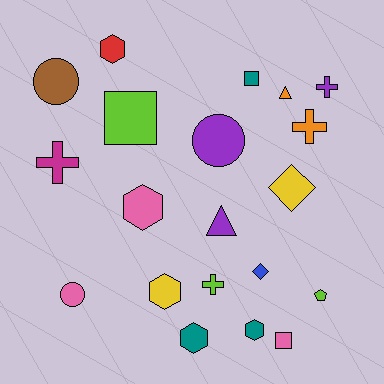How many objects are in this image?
There are 20 objects.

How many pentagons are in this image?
There is 1 pentagon.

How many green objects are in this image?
There are no green objects.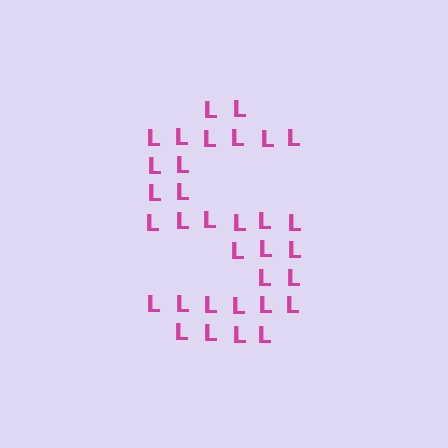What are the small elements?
The small elements are letter L's.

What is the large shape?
The large shape is the letter S.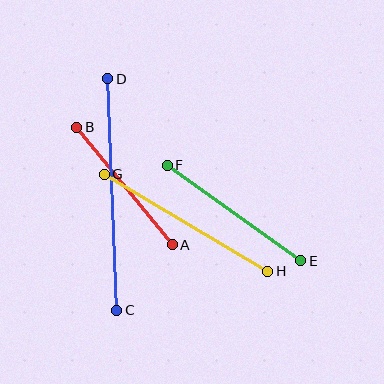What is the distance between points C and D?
The distance is approximately 232 pixels.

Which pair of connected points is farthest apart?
Points C and D are farthest apart.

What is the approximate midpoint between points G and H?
The midpoint is at approximately (186, 223) pixels.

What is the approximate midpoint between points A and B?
The midpoint is at approximately (124, 186) pixels.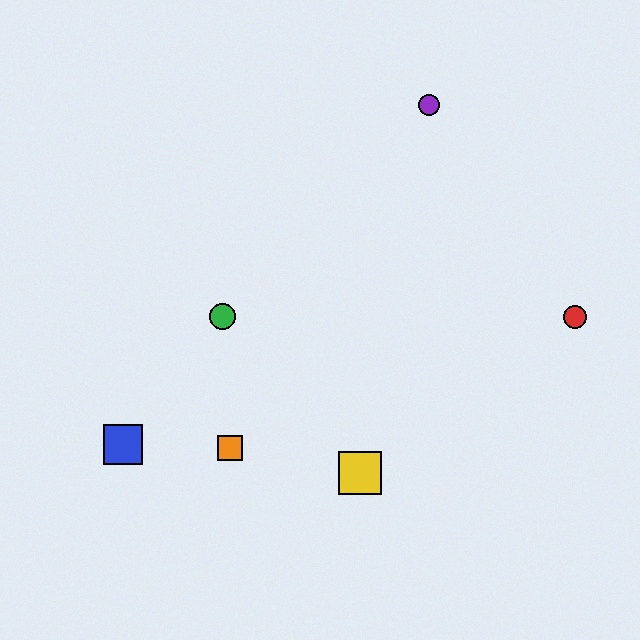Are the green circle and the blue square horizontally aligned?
No, the green circle is at y≈317 and the blue square is at y≈444.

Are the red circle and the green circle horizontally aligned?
Yes, both are at y≈317.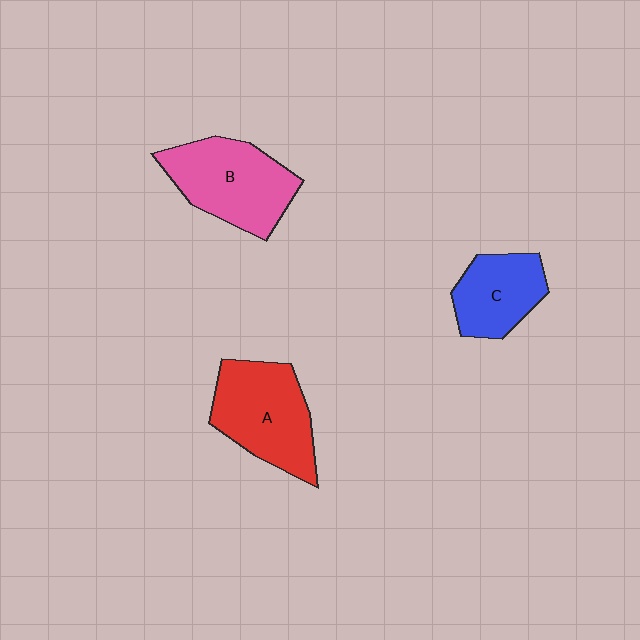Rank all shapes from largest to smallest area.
From largest to smallest: B (pink), A (red), C (blue).